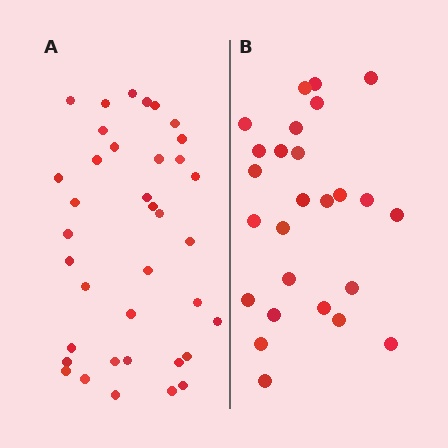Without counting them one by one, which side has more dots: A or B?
Region A (the left region) has more dots.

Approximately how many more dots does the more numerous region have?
Region A has roughly 12 or so more dots than region B.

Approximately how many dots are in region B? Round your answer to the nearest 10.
About 30 dots. (The exact count is 26, which rounds to 30.)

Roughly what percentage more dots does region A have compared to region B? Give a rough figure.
About 40% more.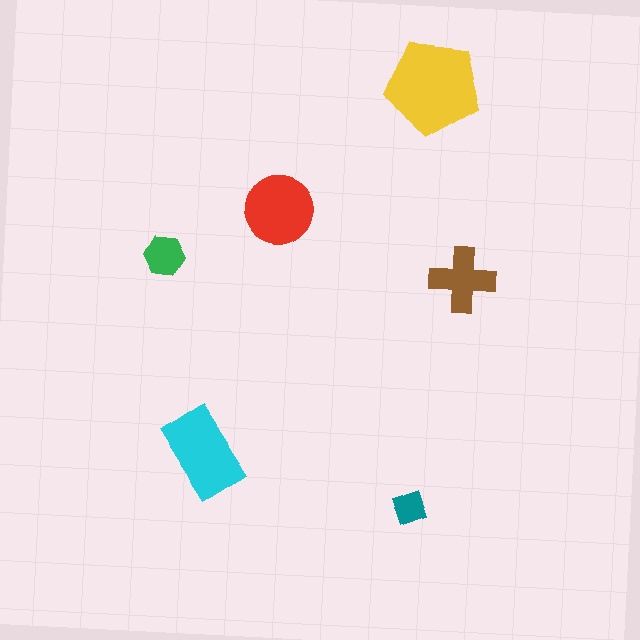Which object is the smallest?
The teal diamond.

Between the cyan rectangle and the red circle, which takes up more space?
The cyan rectangle.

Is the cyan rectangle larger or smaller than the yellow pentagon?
Smaller.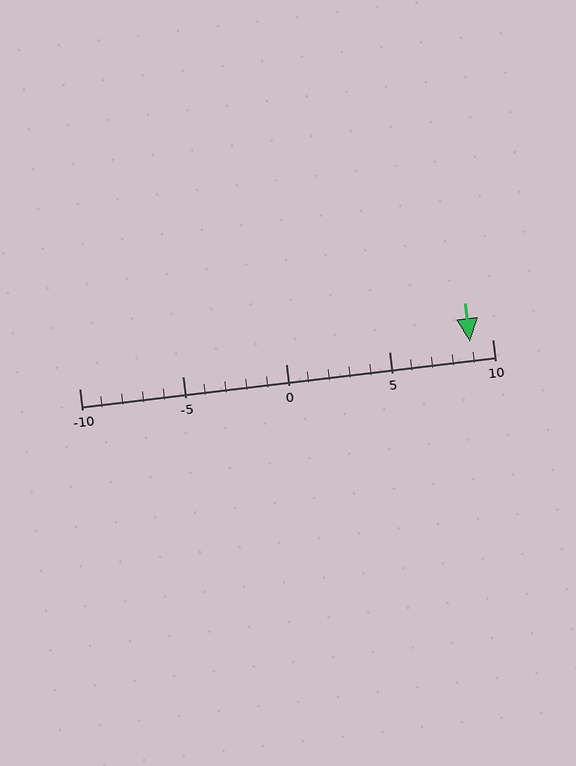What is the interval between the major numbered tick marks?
The major tick marks are spaced 5 units apart.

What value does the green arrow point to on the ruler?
The green arrow points to approximately 9.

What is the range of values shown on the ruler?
The ruler shows values from -10 to 10.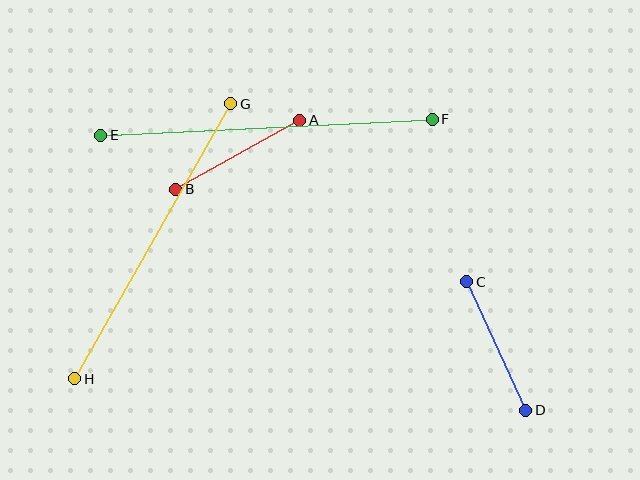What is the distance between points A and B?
The distance is approximately 142 pixels.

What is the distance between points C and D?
The distance is approximately 142 pixels.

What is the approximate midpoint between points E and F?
The midpoint is at approximately (267, 127) pixels.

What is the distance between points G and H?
The distance is approximately 316 pixels.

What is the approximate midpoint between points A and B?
The midpoint is at approximately (238, 155) pixels.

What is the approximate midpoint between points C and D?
The midpoint is at approximately (496, 346) pixels.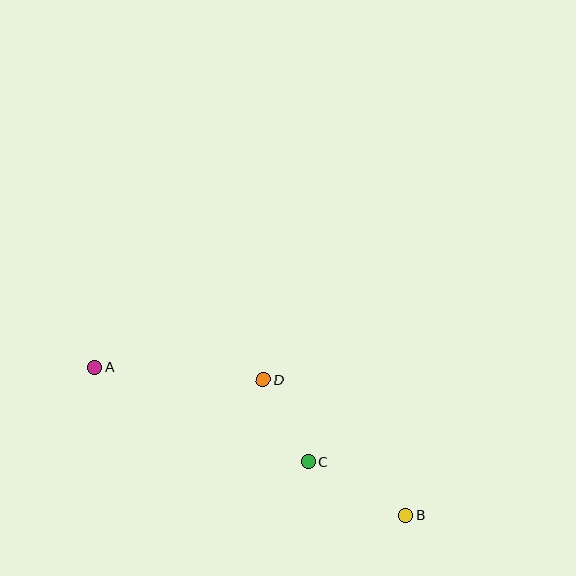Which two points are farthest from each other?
Points A and B are farthest from each other.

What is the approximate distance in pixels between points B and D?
The distance between B and D is approximately 197 pixels.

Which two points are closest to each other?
Points C and D are closest to each other.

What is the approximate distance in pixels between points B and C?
The distance between B and C is approximately 111 pixels.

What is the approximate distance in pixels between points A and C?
The distance between A and C is approximately 234 pixels.